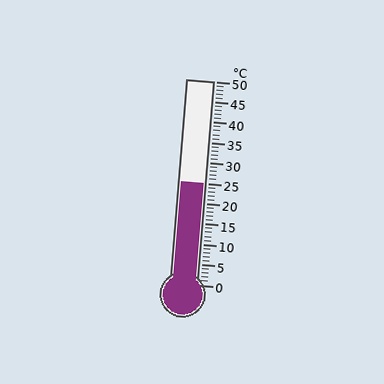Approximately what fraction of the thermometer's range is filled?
The thermometer is filled to approximately 50% of its range.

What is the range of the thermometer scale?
The thermometer scale ranges from 0°C to 50°C.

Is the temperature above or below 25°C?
The temperature is at 25°C.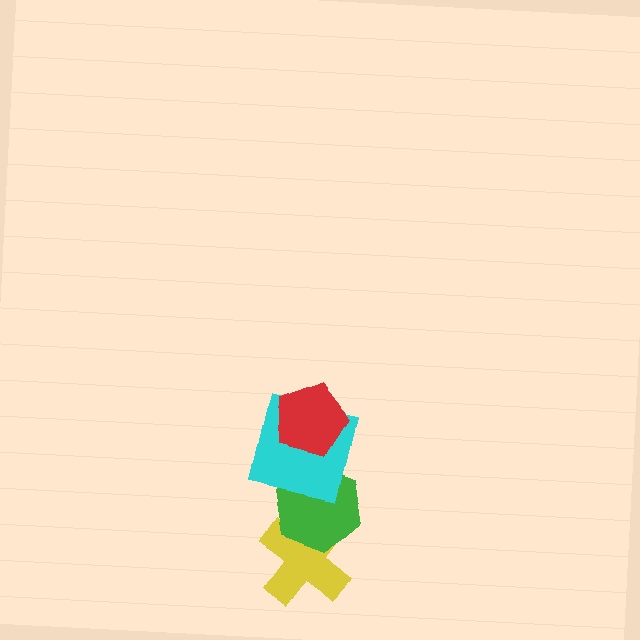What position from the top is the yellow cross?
The yellow cross is 4th from the top.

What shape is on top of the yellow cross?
The green hexagon is on top of the yellow cross.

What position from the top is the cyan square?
The cyan square is 2nd from the top.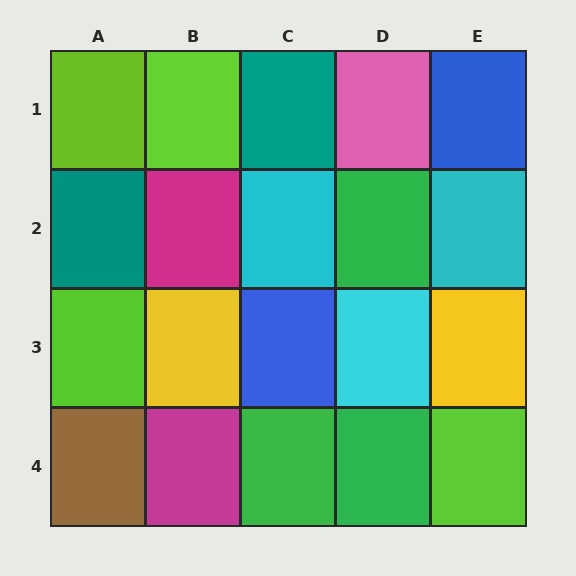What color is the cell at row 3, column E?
Yellow.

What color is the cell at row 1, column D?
Pink.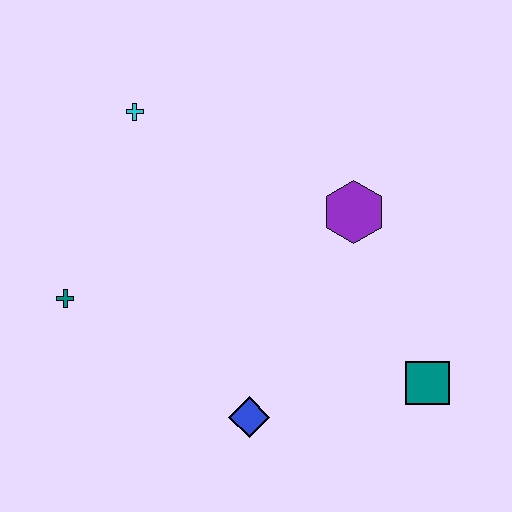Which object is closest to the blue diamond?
The teal square is closest to the blue diamond.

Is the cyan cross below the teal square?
No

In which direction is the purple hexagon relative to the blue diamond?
The purple hexagon is above the blue diamond.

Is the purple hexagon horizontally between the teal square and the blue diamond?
Yes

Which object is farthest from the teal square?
The cyan cross is farthest from the teal square.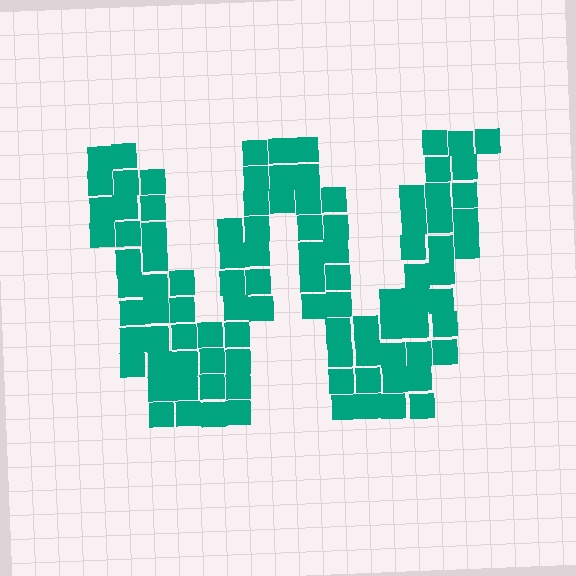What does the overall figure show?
The overall figure shows the letter W.